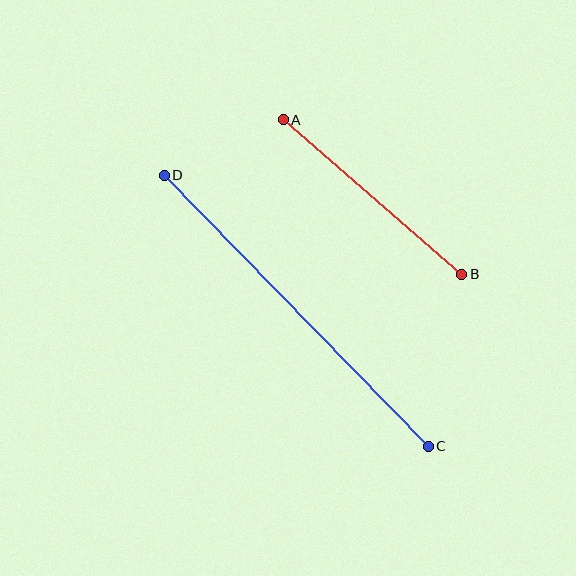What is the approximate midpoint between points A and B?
The midpoint is at approximately (373, 197) pixels.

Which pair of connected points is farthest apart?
Points C and D are farthest apart.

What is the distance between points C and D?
The distance is approximately 379 pixels.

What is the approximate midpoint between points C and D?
The midpoint is at approximately (296, 311) pixels.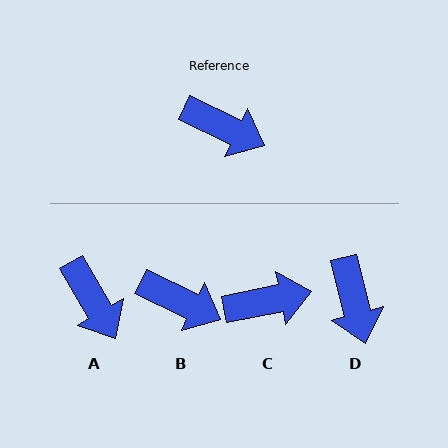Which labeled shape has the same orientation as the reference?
B.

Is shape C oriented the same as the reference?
No, it is off by about 37 degrees.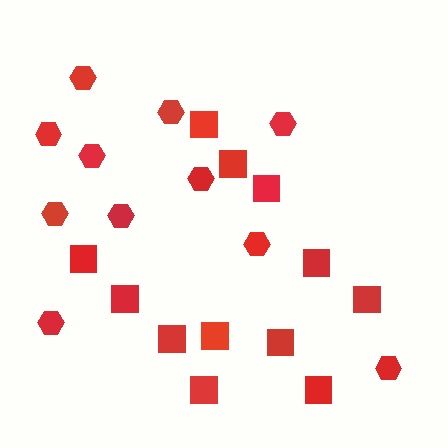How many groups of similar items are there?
There are 2 groups: one group of hexagons (11) and one group of squares (12).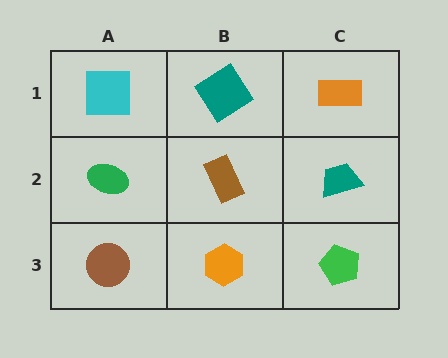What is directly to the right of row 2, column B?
A teal trapezoid.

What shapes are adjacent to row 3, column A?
A green ellipse (row 2, column A), an orange hexagon (row 3, column B).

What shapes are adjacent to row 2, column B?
A teal diamond (row 1, column B), an orange hexagon (row 3, column B), a green ellipse (row 2, column A), a teal trapezoid (row 2, column C).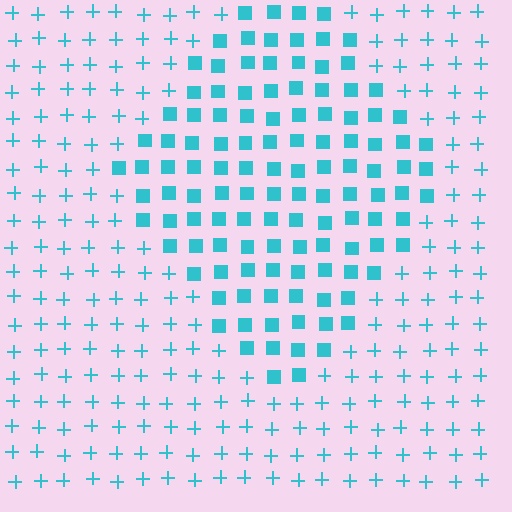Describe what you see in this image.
The image is filled with small cyan elements arranged in a uniform grid. A diamond-shaped region contains squares, while the surrounding area contains plus signs. The boundary is defined purely by the change in element shape.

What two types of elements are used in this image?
The image uses squares inside the diamond region and plus signs outside it.